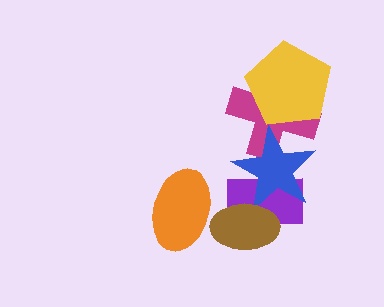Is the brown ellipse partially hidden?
Yes, it is partially covered by another shape.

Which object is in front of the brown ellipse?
The orange ellipse is in front of the brown ellipse.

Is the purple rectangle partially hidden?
Yes, it is partially covered by another shape.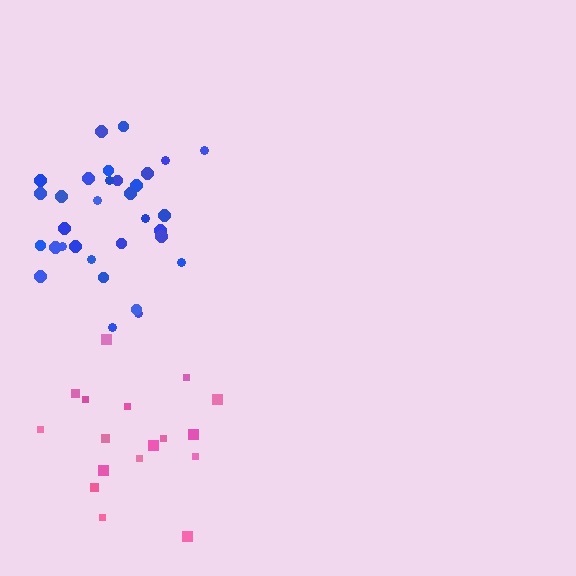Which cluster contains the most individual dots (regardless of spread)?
Blue (32).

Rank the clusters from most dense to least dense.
blue, pink.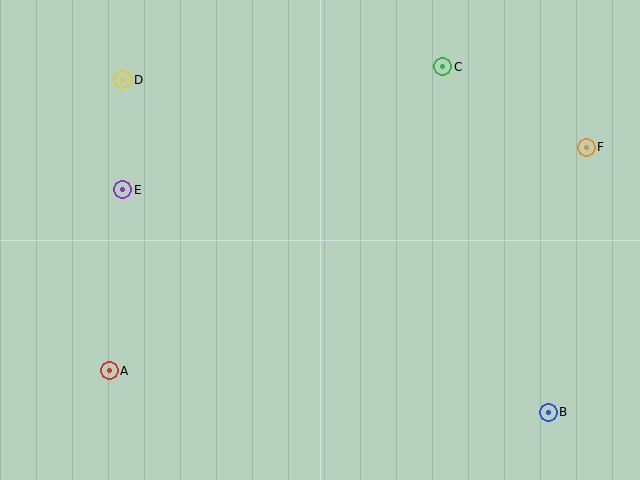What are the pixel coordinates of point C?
Point C is at (443, 67).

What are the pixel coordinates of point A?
Point A is at (109, 371).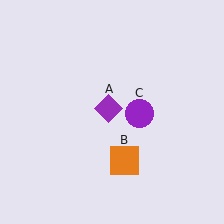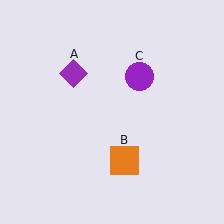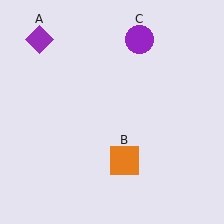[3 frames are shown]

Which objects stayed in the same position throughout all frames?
Orange square (object B) remained stationary.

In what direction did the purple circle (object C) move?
The purple circle (object C) moved up.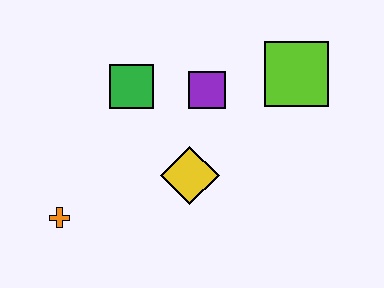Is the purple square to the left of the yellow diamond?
No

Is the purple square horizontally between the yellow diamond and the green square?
No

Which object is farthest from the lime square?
The orange cross is farthest from the lime square.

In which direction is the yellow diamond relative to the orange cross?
The yellow diamond is to the right of the orange cross.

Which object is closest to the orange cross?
The yellow diamond is closest to the orange cross.